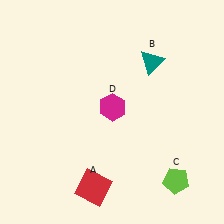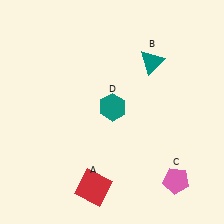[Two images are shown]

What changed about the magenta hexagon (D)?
In Image 1, D is magenta. In Image 2, it changed to teal.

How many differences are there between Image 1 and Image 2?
There are 2 differences between the two images.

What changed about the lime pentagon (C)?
In Image 1, C is lime. In Image 2, it changed to pink.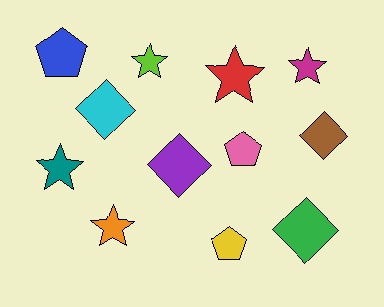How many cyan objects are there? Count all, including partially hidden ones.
There is 1 cyan object.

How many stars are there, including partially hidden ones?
There are 5 stars.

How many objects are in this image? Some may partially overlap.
There are 12 objects.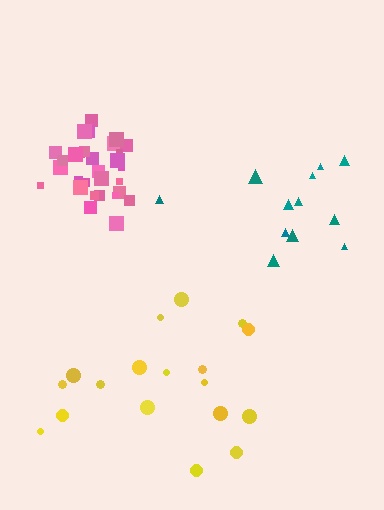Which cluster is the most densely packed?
Pink.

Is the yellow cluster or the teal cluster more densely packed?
Yellow.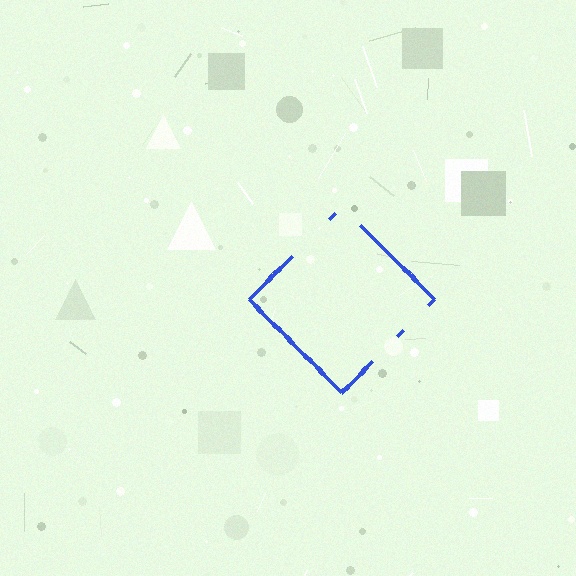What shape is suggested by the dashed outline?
The dashed outline suggests a diamond.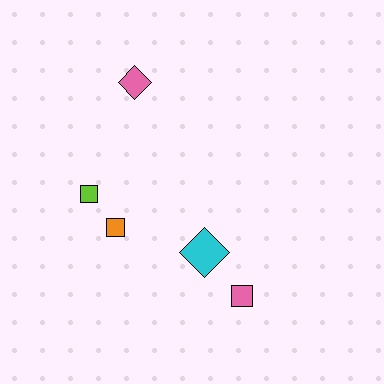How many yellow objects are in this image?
There are no yellow objects.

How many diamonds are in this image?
There are 2 diamonds.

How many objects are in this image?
There are 5 objects.